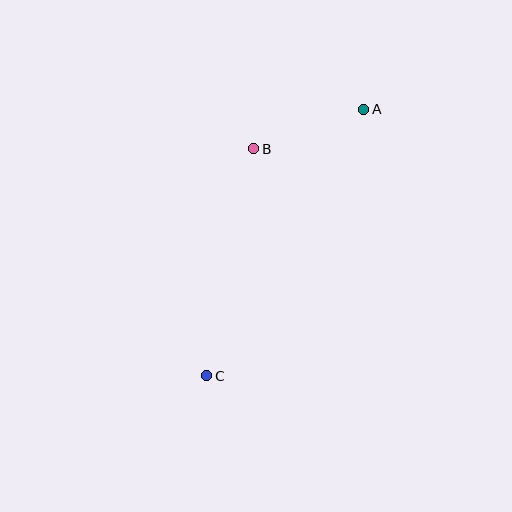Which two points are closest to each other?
Points A and B are closest to each other.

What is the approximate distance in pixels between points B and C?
The distance between B and C is approximately 232 pixels.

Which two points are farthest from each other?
Points A and C are farthest from each other.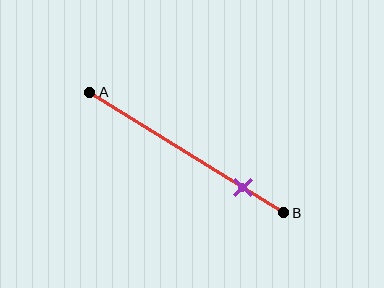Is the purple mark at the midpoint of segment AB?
No, the mark is at about 80% from A, not at the 50% midpoint.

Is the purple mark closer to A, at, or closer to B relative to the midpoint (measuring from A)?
The purple mark is closer to point B than the midpoint of segment AB.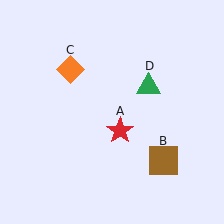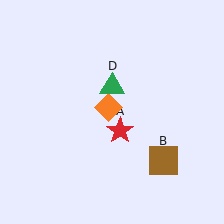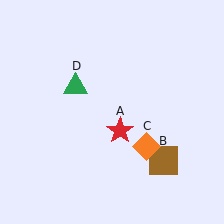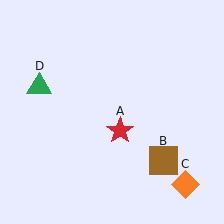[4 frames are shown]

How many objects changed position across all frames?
2 objects changed position: orange diamond (object C), green triangle (object D).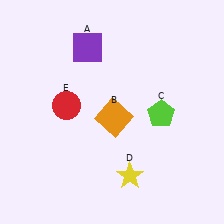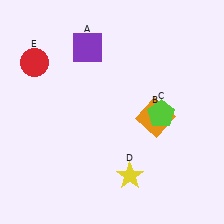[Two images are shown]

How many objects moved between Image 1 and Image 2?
2 objects moved between the two images.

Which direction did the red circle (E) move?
The red circle (E) moved up.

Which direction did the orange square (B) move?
The orange square (B) moved right.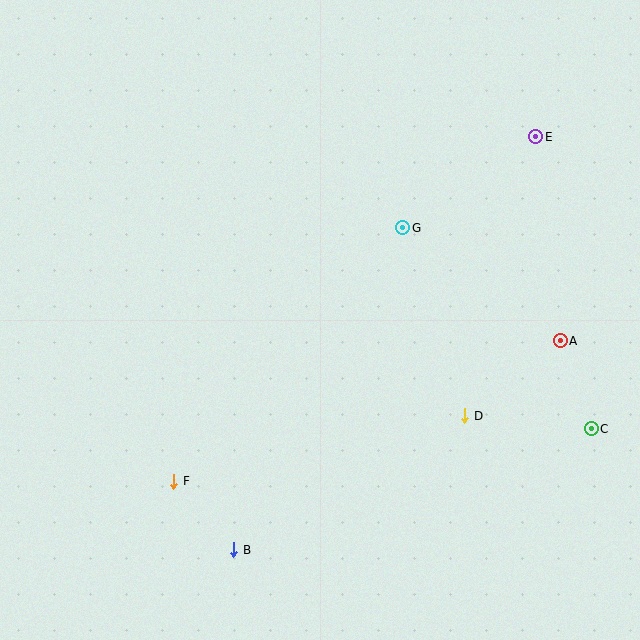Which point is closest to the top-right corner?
Point E is closest to the top-right corner.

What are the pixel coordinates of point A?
Point A is at (560, 341).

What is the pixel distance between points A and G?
The distance between A and G is 194 pixels.